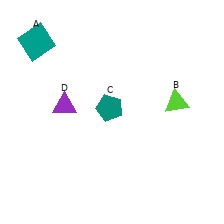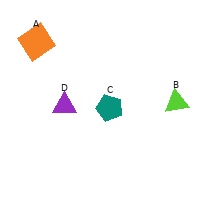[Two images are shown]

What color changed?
The square (A) changed from teal in Image 1 to orange in Image 2.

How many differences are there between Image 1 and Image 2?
There is 1 difference between the two images.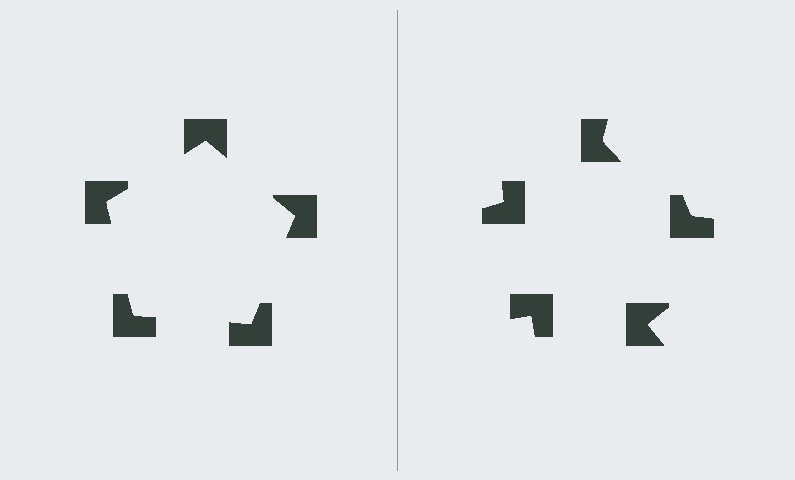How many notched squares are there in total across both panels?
10 — 5 on each side.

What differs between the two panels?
The notched squares are positioned identically on both sides; only the wedge orientations differ. On the left they align to a pentagon; on the right they are misaligned.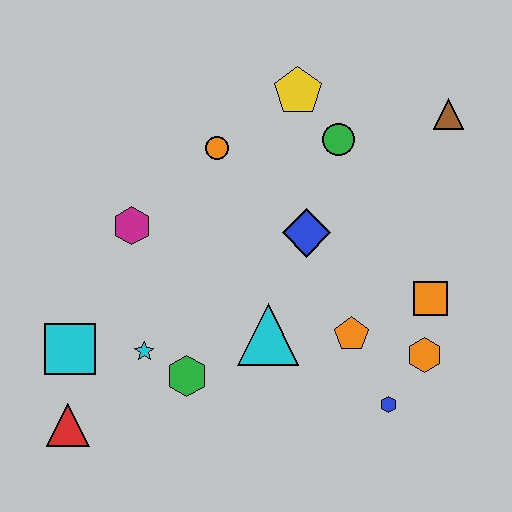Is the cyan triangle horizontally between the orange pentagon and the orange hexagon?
No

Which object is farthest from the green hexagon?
The brown triangle is farthest from the green hexagon.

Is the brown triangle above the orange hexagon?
Yes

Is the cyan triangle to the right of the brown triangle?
No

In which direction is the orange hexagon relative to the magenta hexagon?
The orange hexagon is to the right of the magenta hexagon.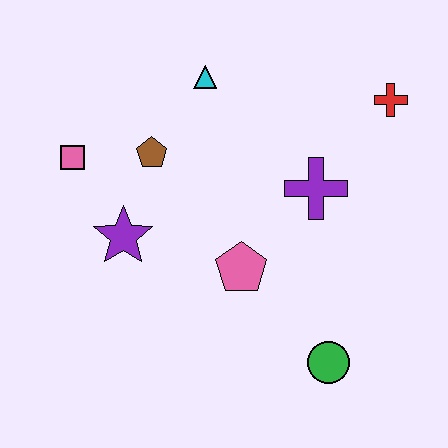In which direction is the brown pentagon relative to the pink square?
The brown pentagon is to the right of the pink square.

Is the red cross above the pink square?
Yes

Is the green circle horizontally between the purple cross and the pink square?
No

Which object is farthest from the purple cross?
The pink square is farthest from the purple cross.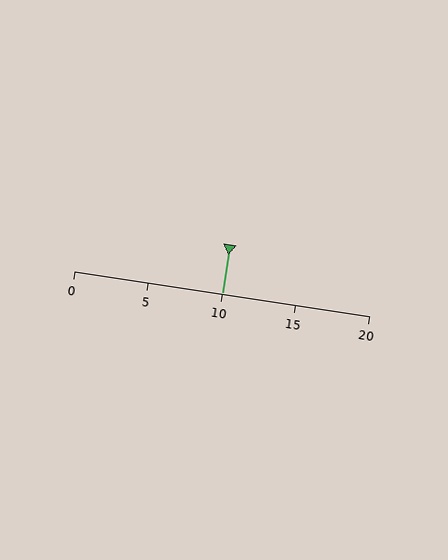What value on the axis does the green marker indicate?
The marker indicates approximately 10.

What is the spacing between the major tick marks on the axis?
The major ticks are spaced 5 apart.